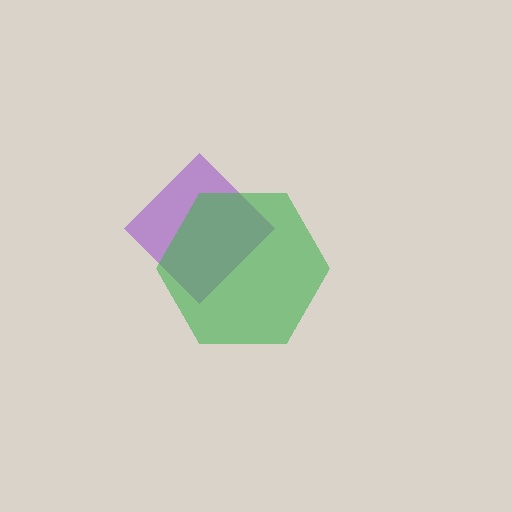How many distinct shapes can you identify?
There are 2 distinct shapes: a purple diamond, a green hexagon.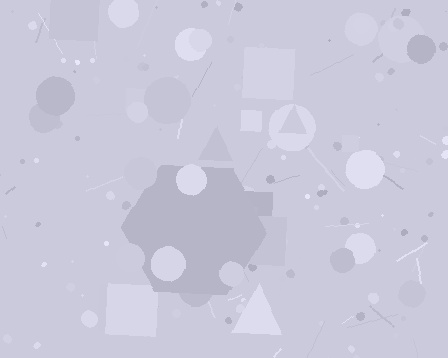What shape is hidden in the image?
A hexagon is hidden in the image.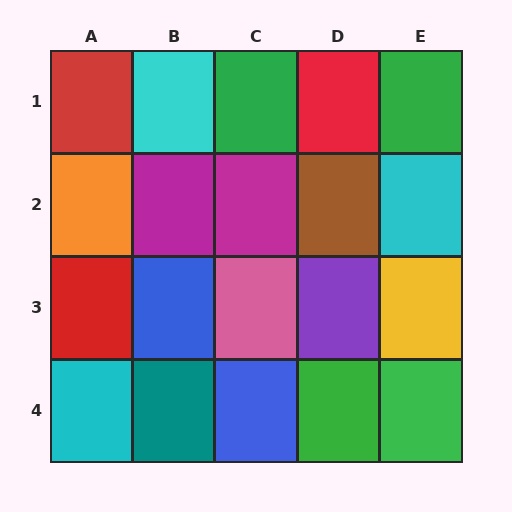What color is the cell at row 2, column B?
Magenta.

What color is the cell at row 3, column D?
Purple.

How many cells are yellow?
1 cell is yellow.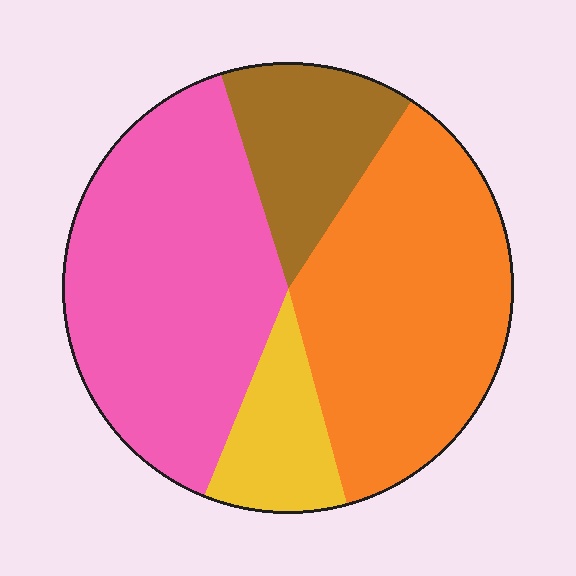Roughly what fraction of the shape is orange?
Orange takes up about three eighths (3/8) of the shape.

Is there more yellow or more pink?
Pink.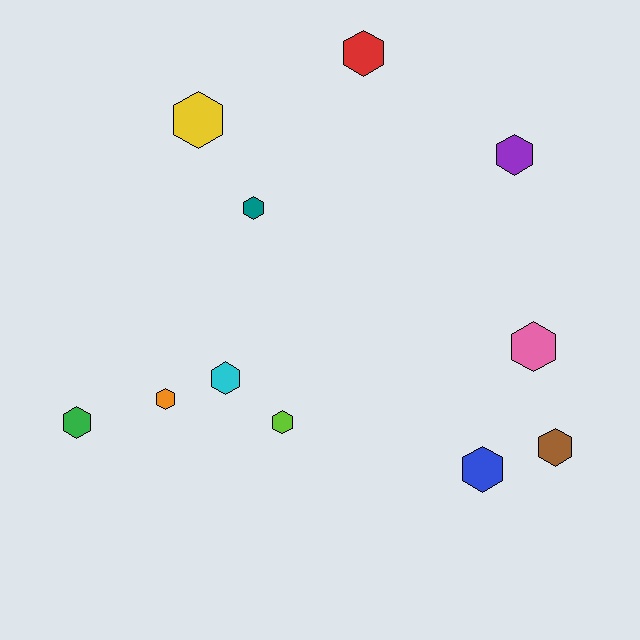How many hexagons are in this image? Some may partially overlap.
There are 11 hexagons.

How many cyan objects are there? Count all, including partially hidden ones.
There is 1 cyan object.